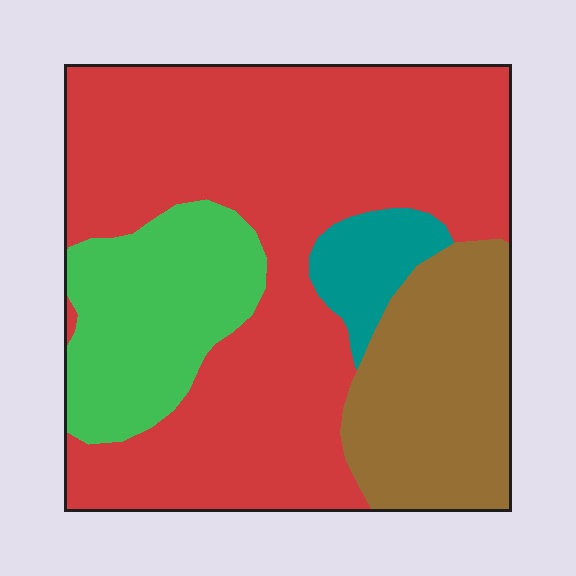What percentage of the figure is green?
Green covers around 15% of the figure.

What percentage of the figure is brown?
Brown takes up about one fifth (1/5) of the figure.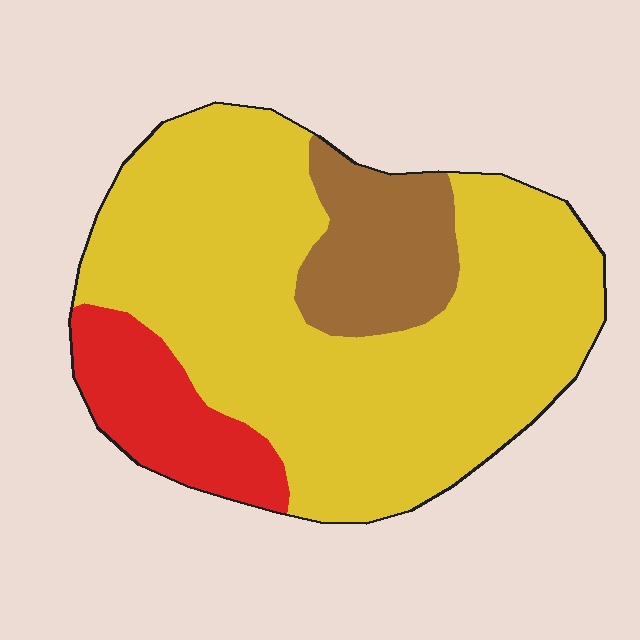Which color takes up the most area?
Yellow, at roughly 70%.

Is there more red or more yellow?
Yellow.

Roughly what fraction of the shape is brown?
Brown takes up about one eighth (1/8) of the shape.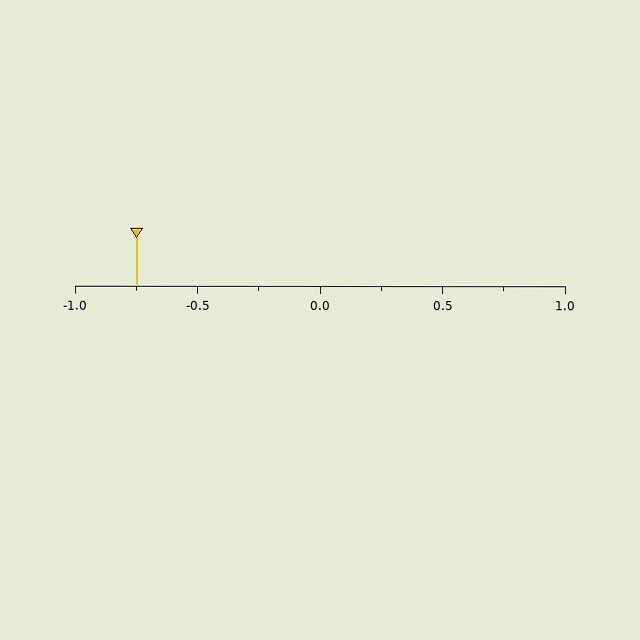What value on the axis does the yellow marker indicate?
The marker indicates approximately -0.75.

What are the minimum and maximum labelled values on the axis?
The axis runs from -1.0 to 1.0.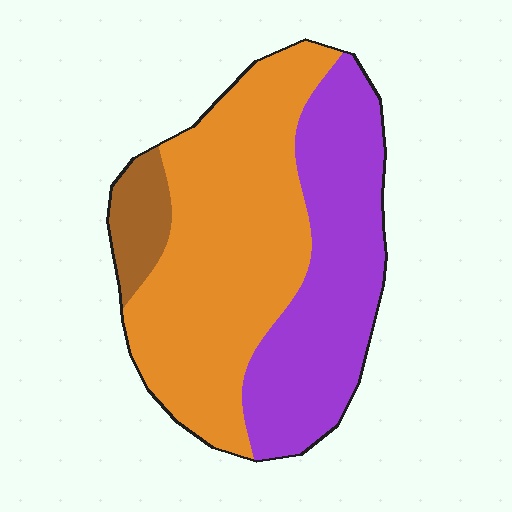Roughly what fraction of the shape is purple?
Purple takes up about three eighths (3/8) of the shape.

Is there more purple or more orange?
Orange.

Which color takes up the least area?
Brown, at roughly 10%.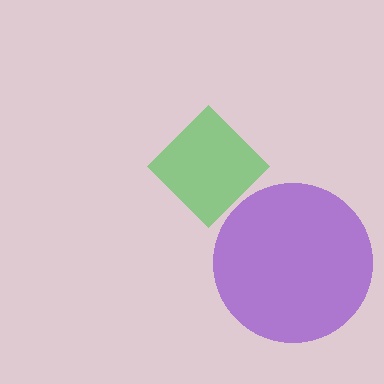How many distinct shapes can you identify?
There are 2 distinct shapes: a green diamond, a purple circle.